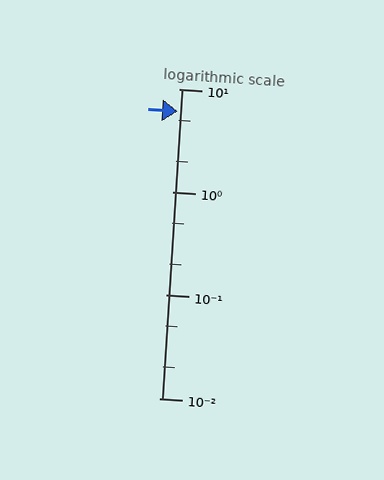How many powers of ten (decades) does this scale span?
The scale spans 3 decades, from 0.01 to 10.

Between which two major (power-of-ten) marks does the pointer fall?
The pointer is between 1 and 10.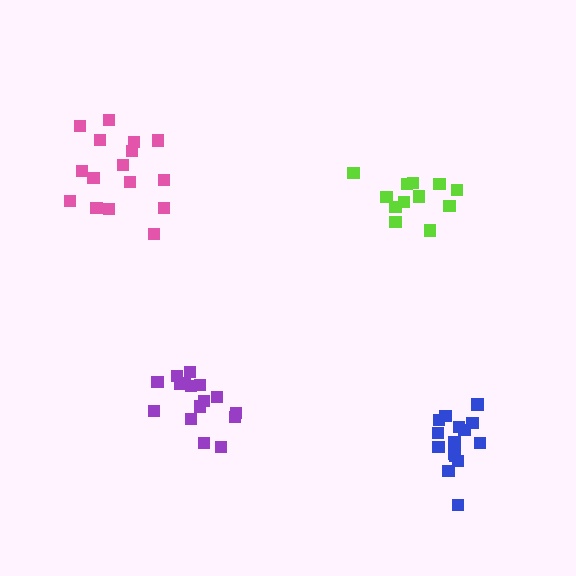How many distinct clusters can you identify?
There are 4 distinct clusters.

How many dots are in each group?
Group 1: 16 dots, Group 2: 13 dots, Group 3: 16 dots, Group 4: 16 dots (61 total).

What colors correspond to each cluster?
The clusters are colored: purple, lime, pink, blue.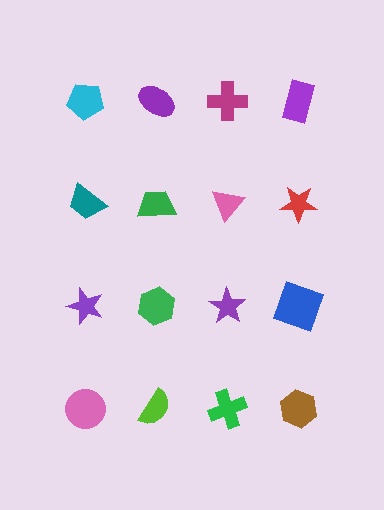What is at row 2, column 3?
A pink triangle.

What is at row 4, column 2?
A lime semicircle.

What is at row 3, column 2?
A green hexagon.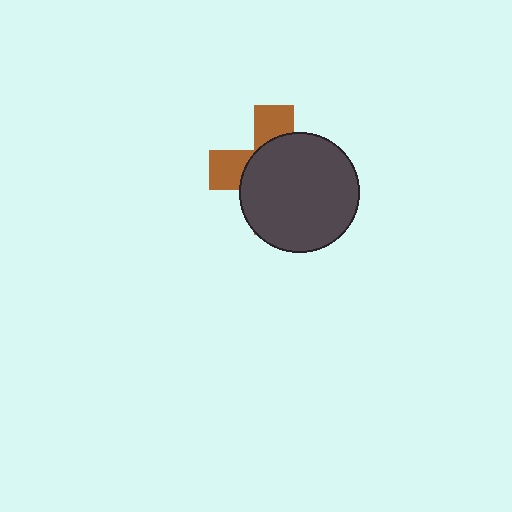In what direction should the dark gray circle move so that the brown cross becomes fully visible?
The dark gray circle should move toward the lower-right. That is the shortest direction to clear the overlap and leave the brown cross fully visible.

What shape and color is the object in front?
The object in front is a dark gray circle.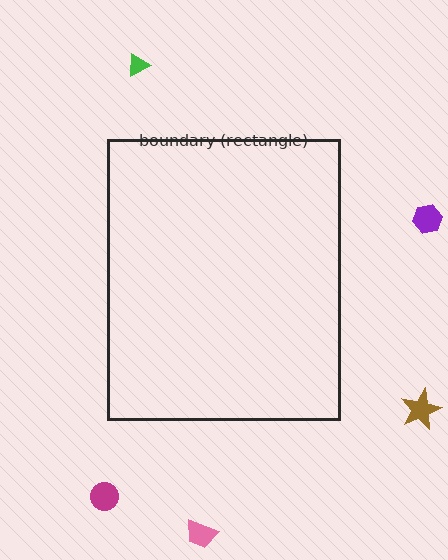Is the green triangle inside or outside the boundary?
Outside.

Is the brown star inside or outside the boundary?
Outside.